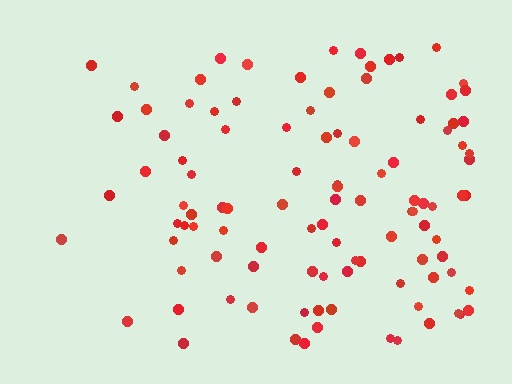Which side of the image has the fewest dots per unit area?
The left.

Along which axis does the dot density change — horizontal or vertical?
Horizontal.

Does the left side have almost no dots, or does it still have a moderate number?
Still a moderate number, just noticeably fewer than the right.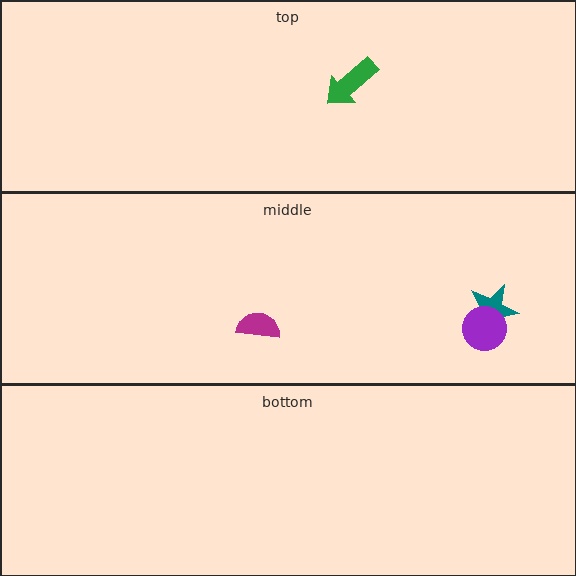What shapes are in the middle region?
The magenta semicircle, the teal star, the purple circle.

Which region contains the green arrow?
The top region.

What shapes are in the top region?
The green arrow.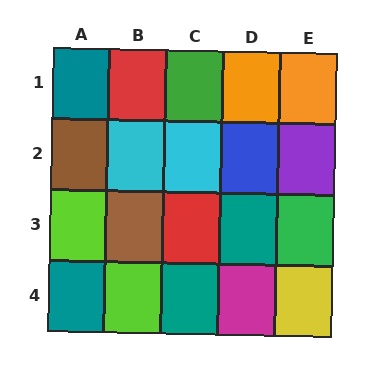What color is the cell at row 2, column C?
Cyan.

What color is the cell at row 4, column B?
Lime.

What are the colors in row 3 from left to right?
Lime, brown, red, teal, green.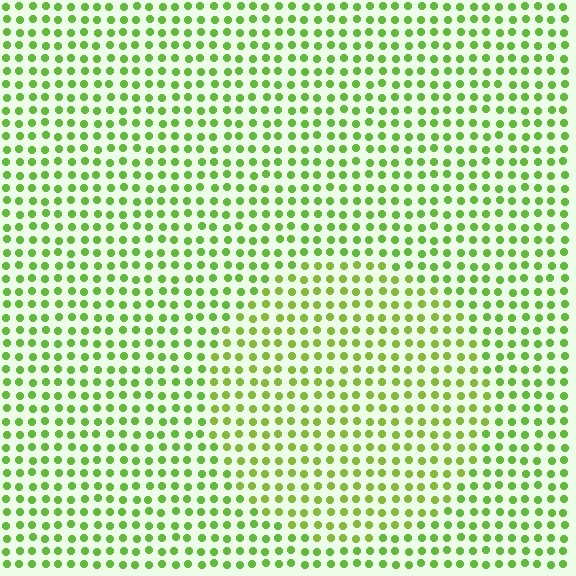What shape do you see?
I see a circle.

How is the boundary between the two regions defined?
The boundary is defined purely by a slight shift in hue (about 16 degrees). Spacing, size, and orientation are identical on both sides.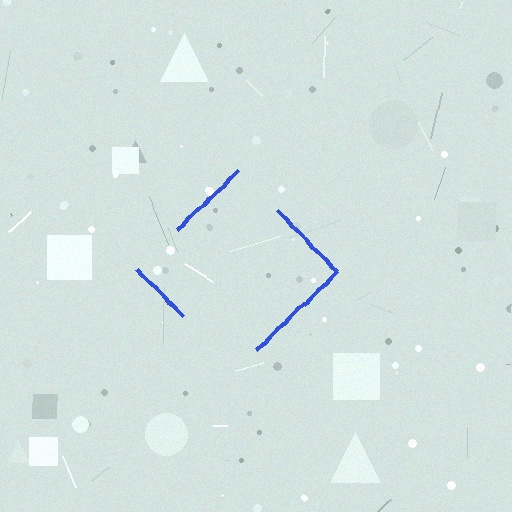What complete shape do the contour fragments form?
The contour fragments form a diamond.